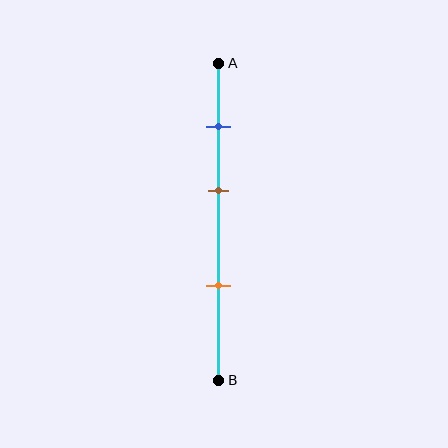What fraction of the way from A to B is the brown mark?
The brown mark is approximately 40% (0.4) of the way from A to B.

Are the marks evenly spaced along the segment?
Yes, the marks are approximately evenly spaced.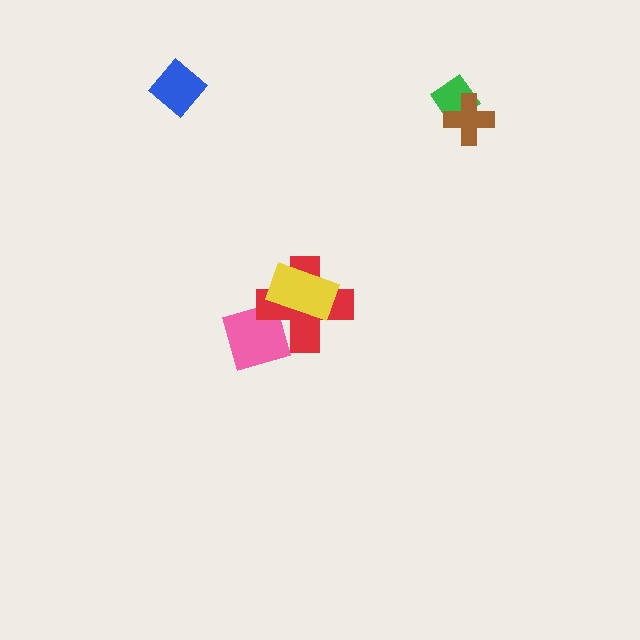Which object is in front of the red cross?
The yellow rectangle is in front of the red cross.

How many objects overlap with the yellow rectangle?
1 object overlaps with the yellow rectangle.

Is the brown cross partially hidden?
No, no other shape covers it.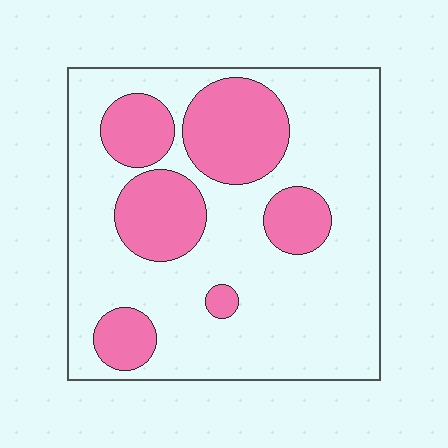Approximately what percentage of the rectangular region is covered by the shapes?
Approximately 30%.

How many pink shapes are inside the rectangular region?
6.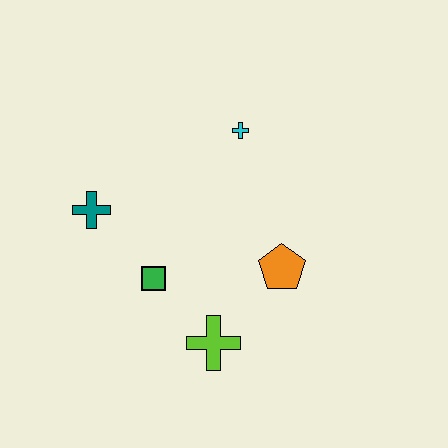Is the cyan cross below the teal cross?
No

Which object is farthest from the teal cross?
The orange pentagon is farthest from the teal cross.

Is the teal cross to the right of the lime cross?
No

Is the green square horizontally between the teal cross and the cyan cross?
Yes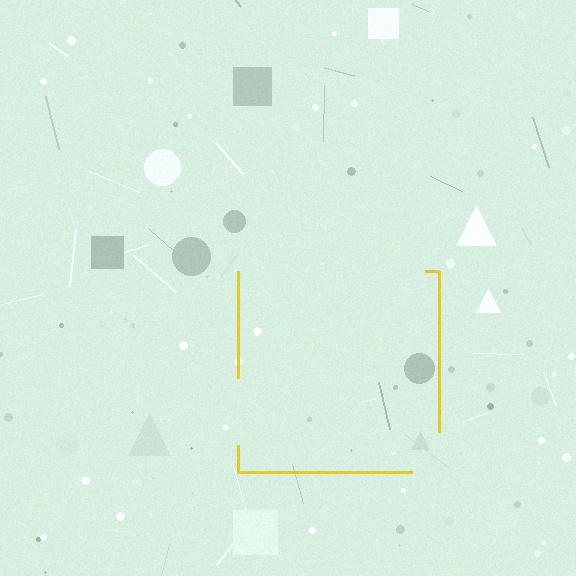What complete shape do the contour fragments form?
The contour fragments form a square.